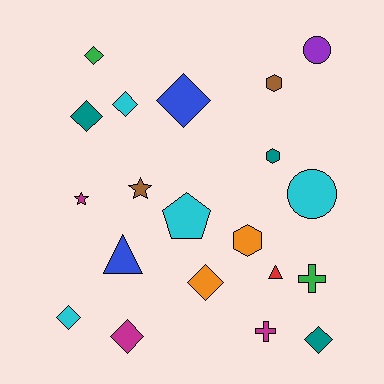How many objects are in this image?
There are 20 objects.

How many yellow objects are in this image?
There are no yellow objects.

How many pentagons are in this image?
There is 1 pentagon.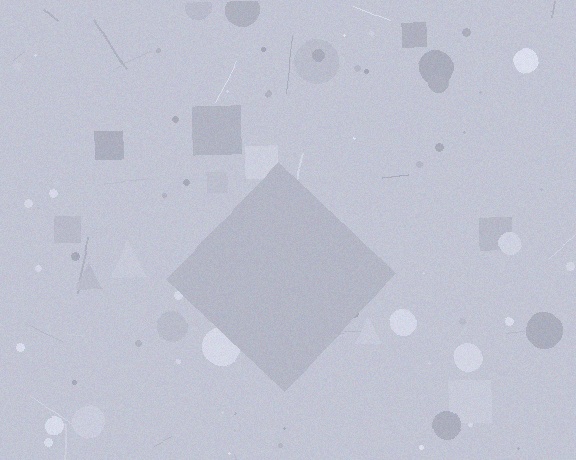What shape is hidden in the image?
A diamond is hidden in the image.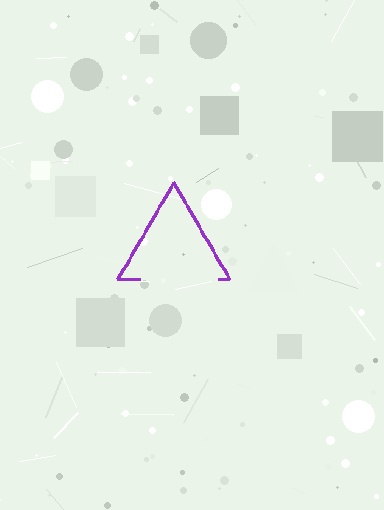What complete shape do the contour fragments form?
The contour fragments form a triangle.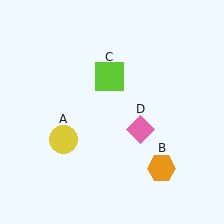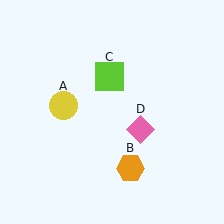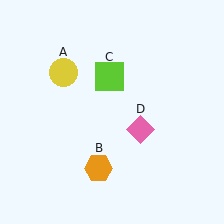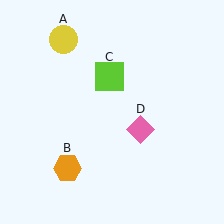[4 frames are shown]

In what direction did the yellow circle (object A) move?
The yellow circle (object A) moved up.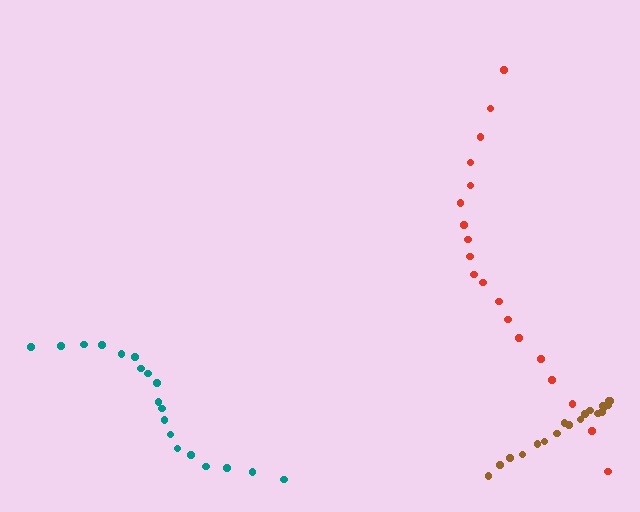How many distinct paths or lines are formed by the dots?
There are 3 distinct paths.